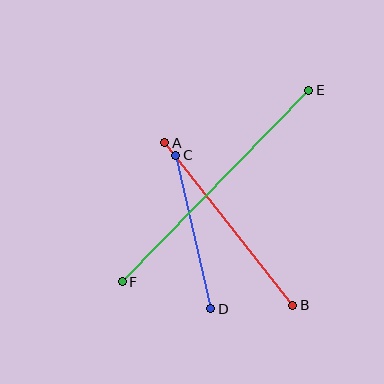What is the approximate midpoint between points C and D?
The midpoint is at approximately (193, 232) pixels.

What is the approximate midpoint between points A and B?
The midpoint is at approximately (229, 224) pixels.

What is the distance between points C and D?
The distance is approximately 157 pixels.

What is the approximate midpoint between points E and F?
The midpoint is at approximately (216, 186) pixels.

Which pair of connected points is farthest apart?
Points E and F are farthest apart.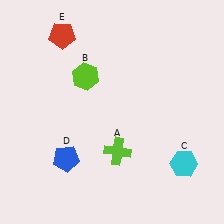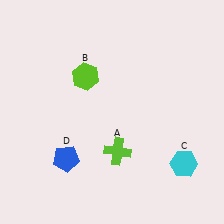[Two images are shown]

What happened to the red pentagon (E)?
The red pentagon (E) was removed in Image 2. It was in the top-left area of Image 1.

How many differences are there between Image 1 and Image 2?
There is 1 difference between the two images.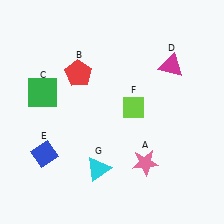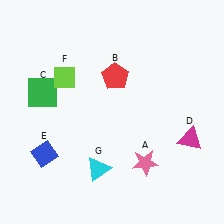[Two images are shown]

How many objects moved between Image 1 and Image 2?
3 objects moved between the two images.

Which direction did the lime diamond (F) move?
The lime diamond (F) moved left.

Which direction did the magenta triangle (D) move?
The magenta triangle (D) moved down.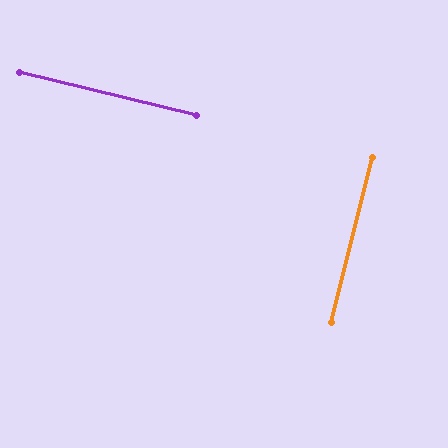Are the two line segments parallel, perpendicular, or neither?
Perpendicular — they meet at approximately 90°.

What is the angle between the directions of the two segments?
Approximately 90 degrees.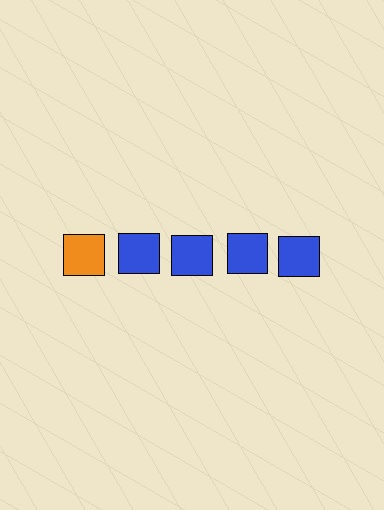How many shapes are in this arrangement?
There are 5 shapes arranged in a grid pattern.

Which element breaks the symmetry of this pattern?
The orange square in the top row, leftmost column breaks the symmetry. All other shapes are blue squares.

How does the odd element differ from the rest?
It has a different color: orange instead of blue.